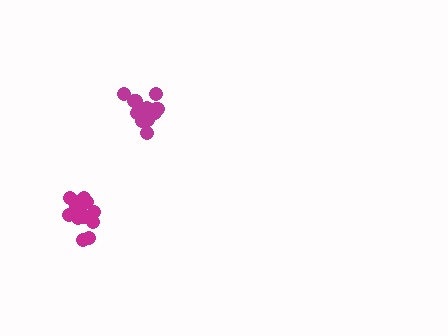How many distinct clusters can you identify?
There are 2 distinct clusters.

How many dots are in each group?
Group 1: 14 dots, Group 2: 14 dots (28 total).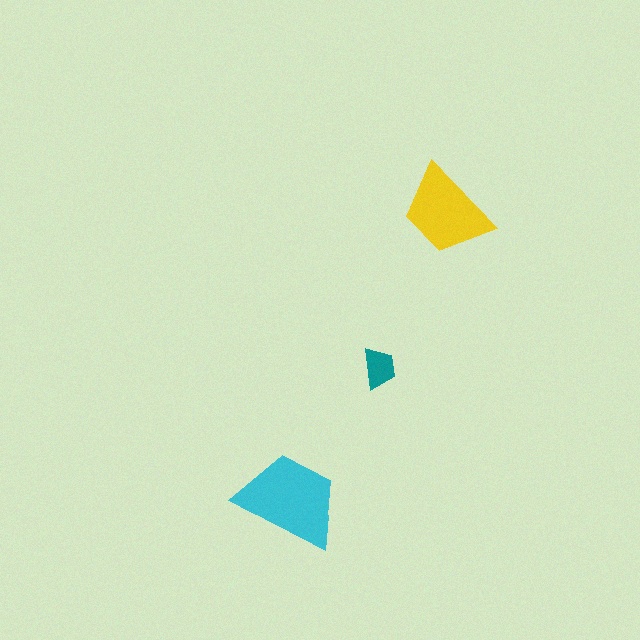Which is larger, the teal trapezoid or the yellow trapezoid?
The yellow one.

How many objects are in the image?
There are 3 objects in the image.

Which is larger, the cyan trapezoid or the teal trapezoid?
The cyan one.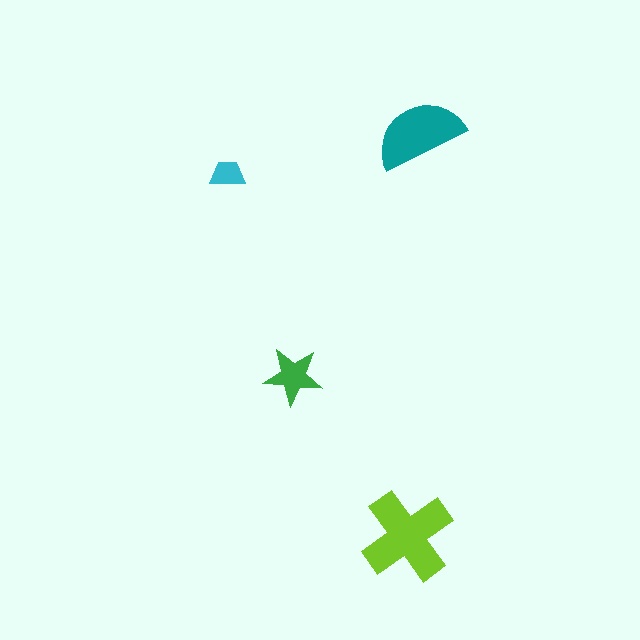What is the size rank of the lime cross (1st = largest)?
1st.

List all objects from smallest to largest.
The cyan trapezoid, the green star, the teal semicircle, the lime cross.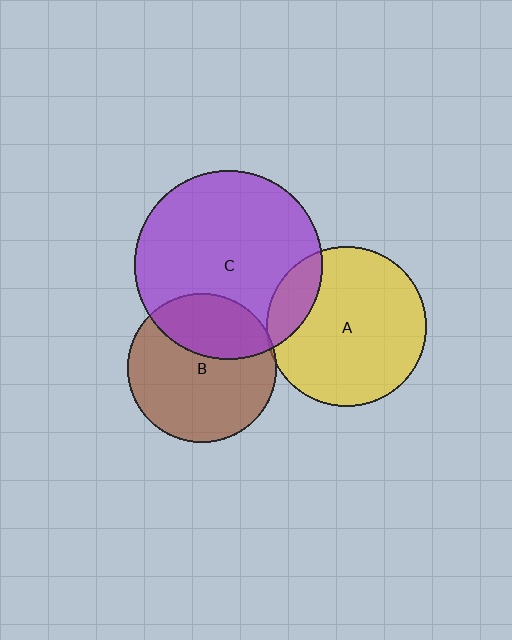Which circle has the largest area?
Circle C (purple).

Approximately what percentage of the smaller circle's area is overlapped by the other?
Approximately 35%.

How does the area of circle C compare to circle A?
Approximately 1.4 times.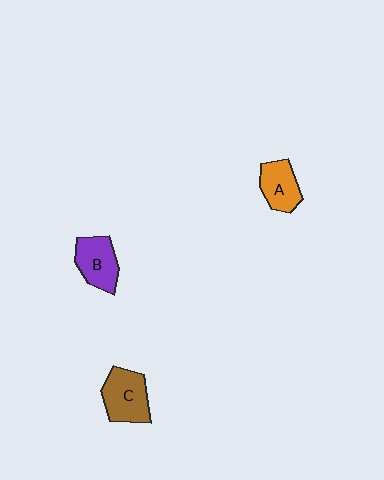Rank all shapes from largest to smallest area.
From largest to smallest: C (brown), B (purple), A (orange).